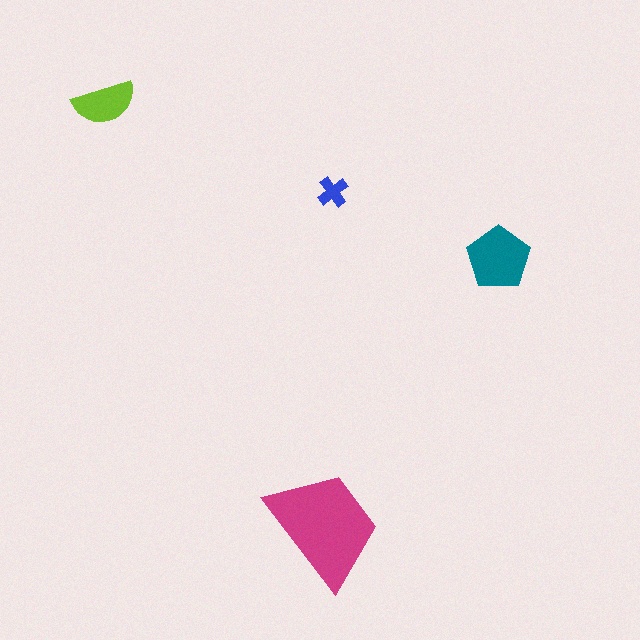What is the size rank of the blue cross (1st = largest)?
4th.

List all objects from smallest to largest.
The blue cross, the lime semicircle, the teal pentagon, the magenta trapezoid.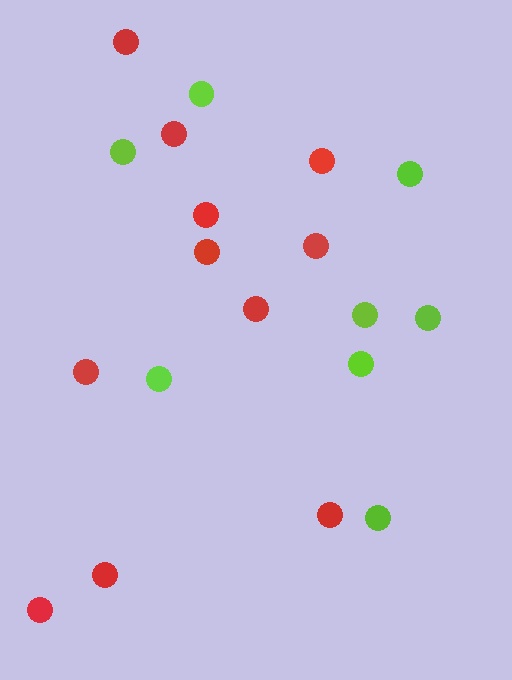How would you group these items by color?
There are 2 groups: one group of lime circles (8) and one group of red circles (11).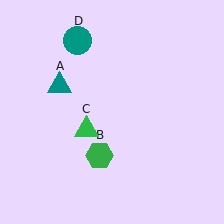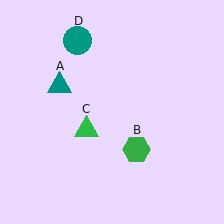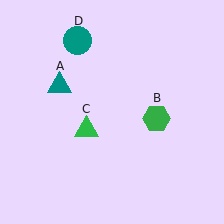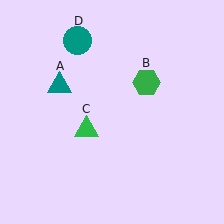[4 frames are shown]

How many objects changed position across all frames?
1 object changed position: green hexagon (object B).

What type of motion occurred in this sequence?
The green hexagon (object B) rotated counterclockwise around the center of the scene.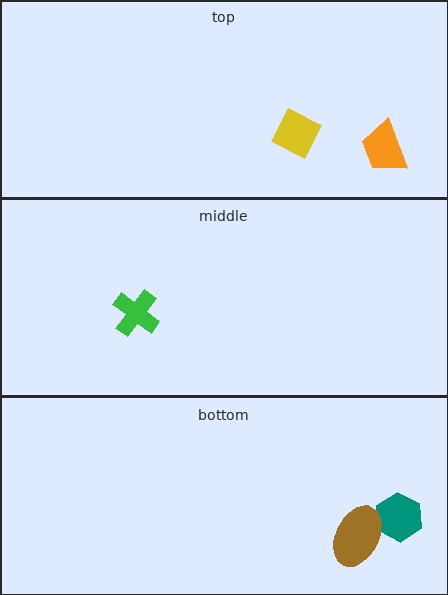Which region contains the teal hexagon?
The bottom region.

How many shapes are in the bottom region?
2.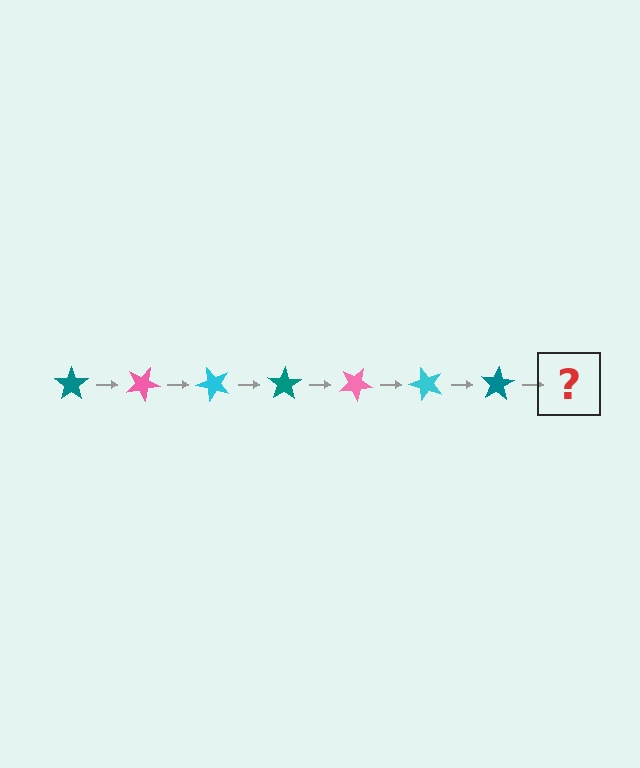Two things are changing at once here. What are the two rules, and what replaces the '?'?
The two rules are that it rotates 25 degrees each step and the color cycles through teal, pink, and cyan. The '?' should be a pink star, rotated 175 degrees from the start.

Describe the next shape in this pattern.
It should be a pink star, rotated 175 degrees from the start.